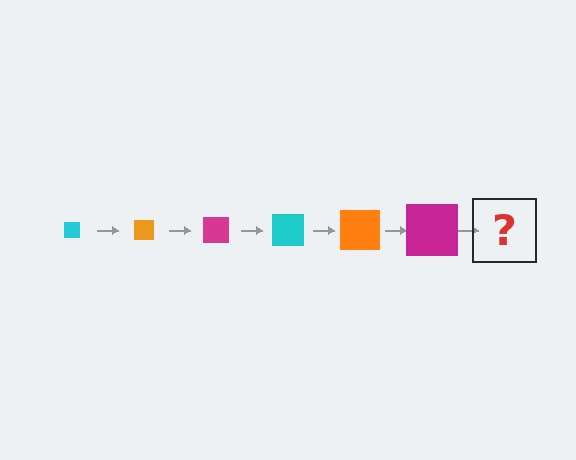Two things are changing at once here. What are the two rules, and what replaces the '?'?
The two rules are that the square grows larger each step and the color cycles through cyan, orange, and magenta. The '?' should be a cyan square, larger than the previous one.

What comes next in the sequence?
The next element should be a cyan square, larger than the previous one.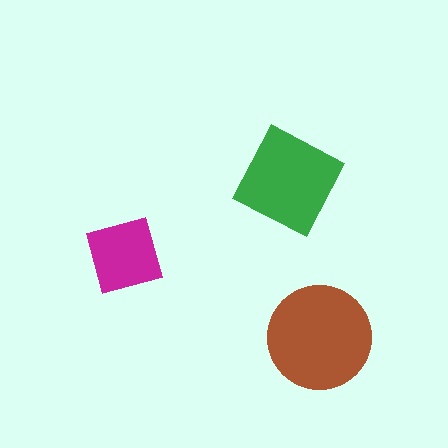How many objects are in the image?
There are 3 objects in the image.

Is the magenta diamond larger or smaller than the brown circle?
Smaller.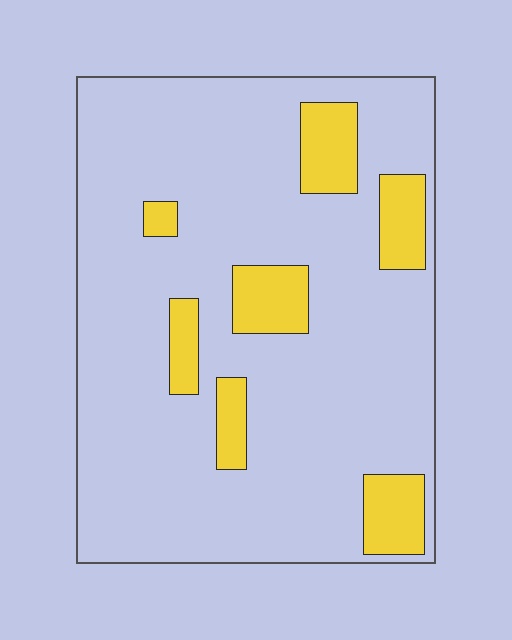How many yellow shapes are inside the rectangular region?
7.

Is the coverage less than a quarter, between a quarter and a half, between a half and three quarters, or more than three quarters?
Less than a quarter.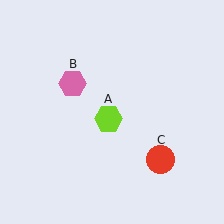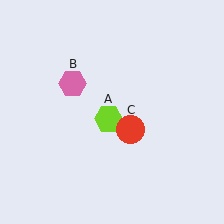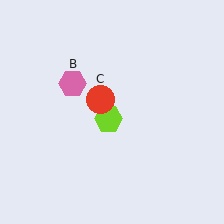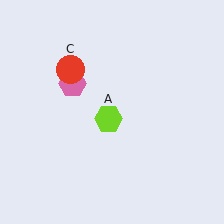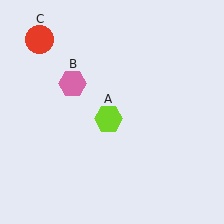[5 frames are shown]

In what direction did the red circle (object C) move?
The red circle (object C) moved up and to the left.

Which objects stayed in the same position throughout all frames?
Lime hexagon (object A) and pink hexagon (object B) remained stationary.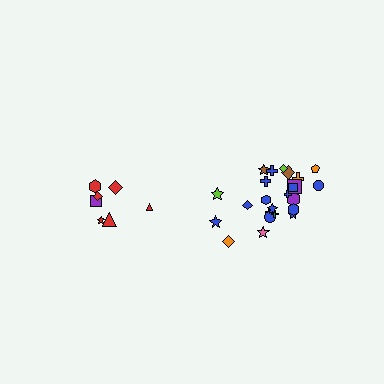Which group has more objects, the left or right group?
The right group.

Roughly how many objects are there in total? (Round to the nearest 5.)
Roughly 30 objects in total.